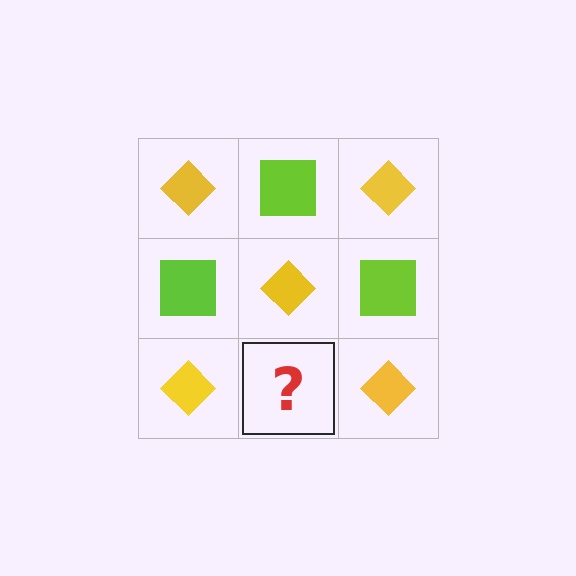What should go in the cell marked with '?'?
The missing cell should contain a lime square.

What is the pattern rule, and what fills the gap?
The rule is that it alternates yellow diamond and lime square in a checkerboard pattern. The gap should be filled with a lime square.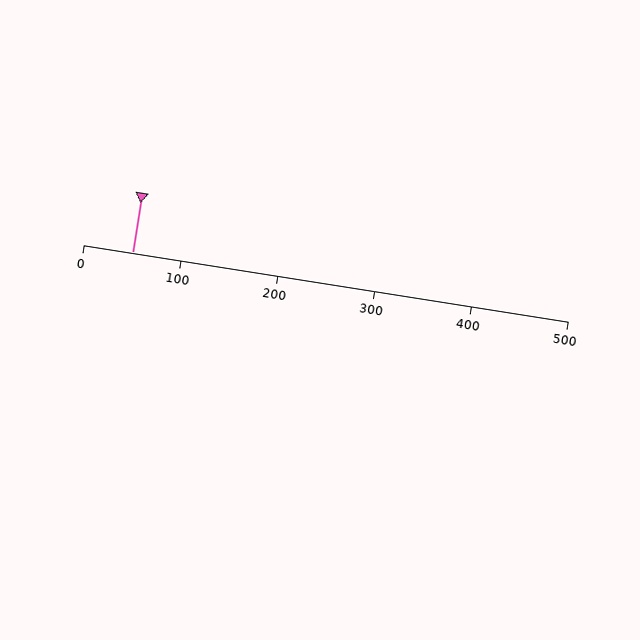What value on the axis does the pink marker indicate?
The marker indicates approximately 50.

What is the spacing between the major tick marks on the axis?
The major ticks are spaced 100 apart.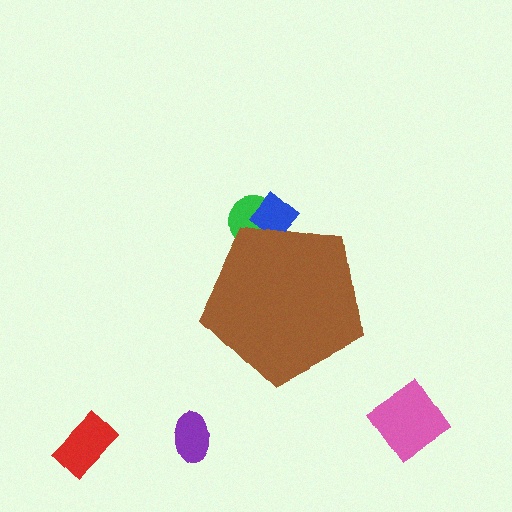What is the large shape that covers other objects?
A brown pentagon.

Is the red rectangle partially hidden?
No, the red rectangle is fully visible.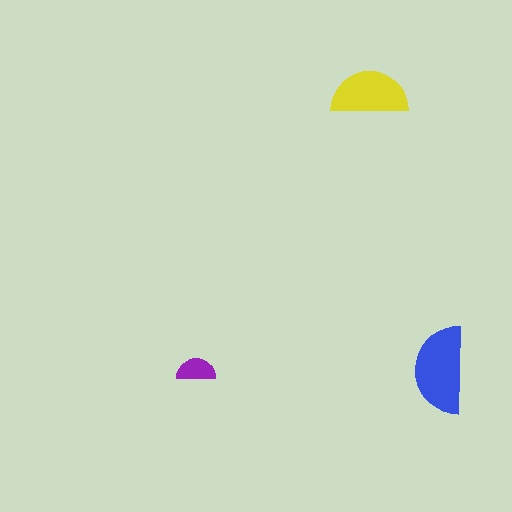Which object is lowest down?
The blue semicircle is bottommost.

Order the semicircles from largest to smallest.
the blue one, the yellow one, the purple one.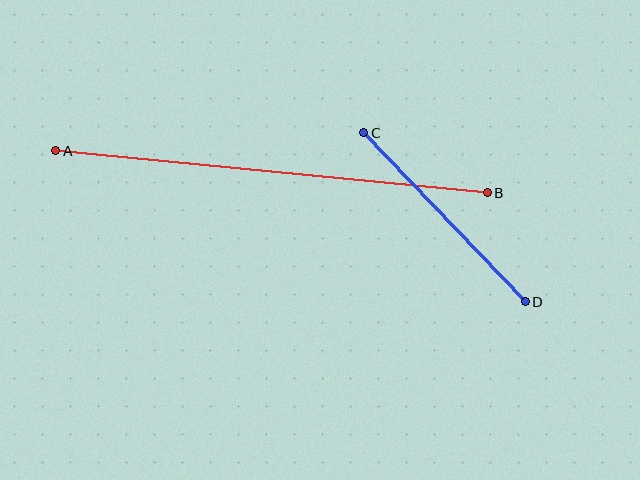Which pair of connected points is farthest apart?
Points A and B are farthest apart.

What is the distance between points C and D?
The distance is approximately 234 pixels.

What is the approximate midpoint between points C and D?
The midpoint is at approximately (445, 217) pixels.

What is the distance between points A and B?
The distance is approximately 433 pixels.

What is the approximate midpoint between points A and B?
The midpoint is at approximately (271, 172) pixels.